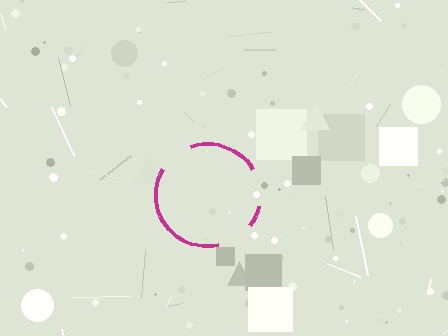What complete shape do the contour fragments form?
The contour fragments form a circle.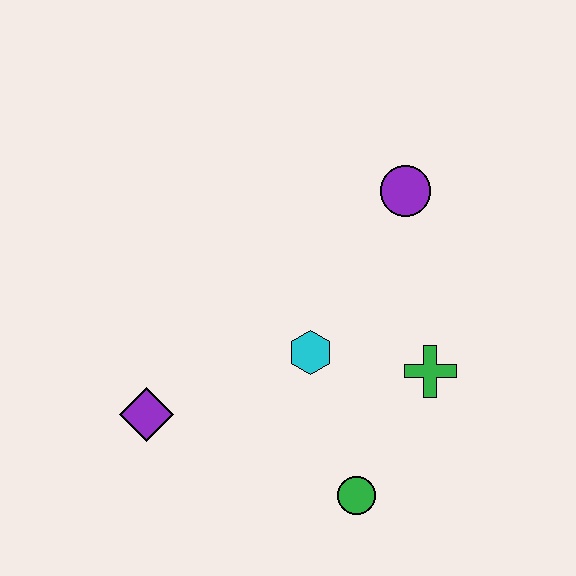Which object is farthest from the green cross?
The purple diamond is farthest from the green cross.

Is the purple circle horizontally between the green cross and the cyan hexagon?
Yes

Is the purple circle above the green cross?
Yes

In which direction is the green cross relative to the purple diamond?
The green cross is to the right of the purple diamond.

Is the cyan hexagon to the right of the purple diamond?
Yes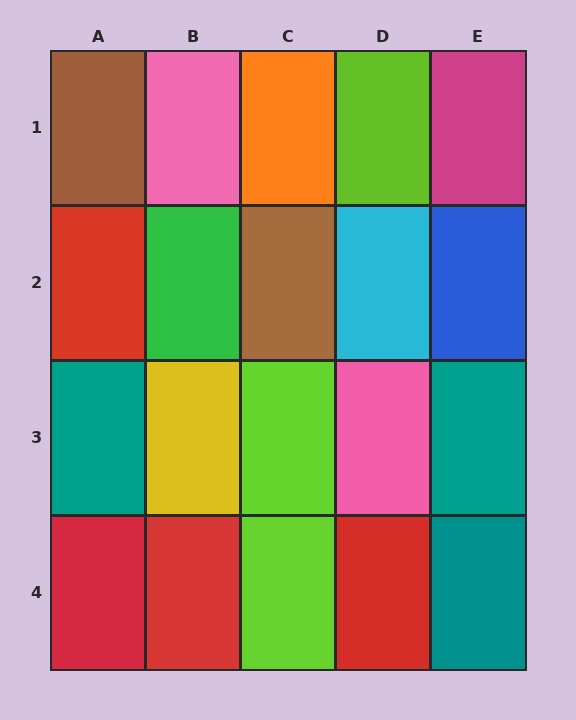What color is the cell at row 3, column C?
Lime.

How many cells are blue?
1 cell is blue.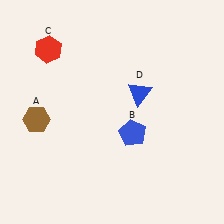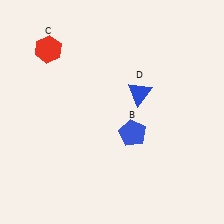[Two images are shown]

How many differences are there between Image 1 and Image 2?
There is 1 difference between the two images.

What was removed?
The brown hexagon (A) was removed in Image 2.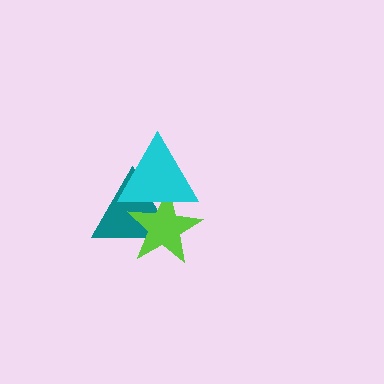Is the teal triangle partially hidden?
Yes, it is partially covered by another shape.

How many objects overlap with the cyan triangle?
2 objects overlap with the cyan triangle.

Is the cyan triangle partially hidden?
No, no other shape covers it.